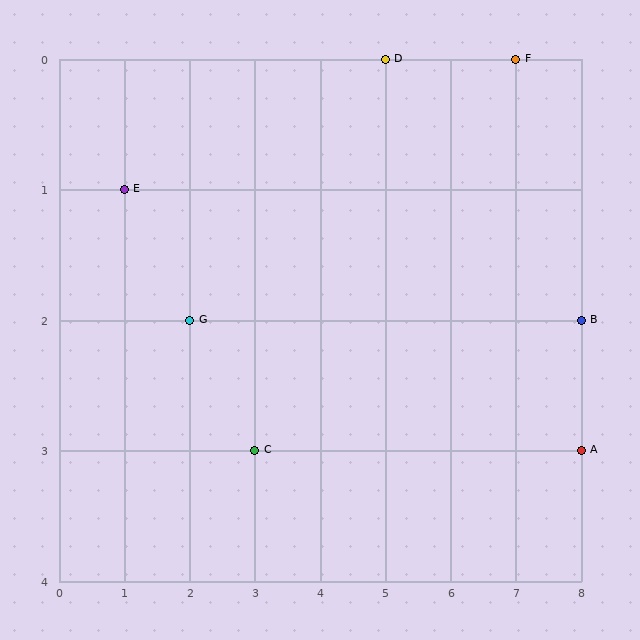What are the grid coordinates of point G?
Point G is at grid coordinates (2, 2).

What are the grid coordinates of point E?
Point E is at grid coordinates (1, 1).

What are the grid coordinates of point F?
Point F is at grid coordinates (7, 0).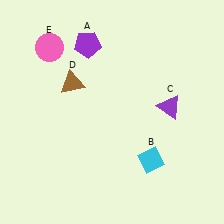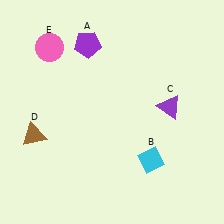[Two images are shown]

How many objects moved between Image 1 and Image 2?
1 object moved between the two images.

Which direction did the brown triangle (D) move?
The brown triangle (D) moved down.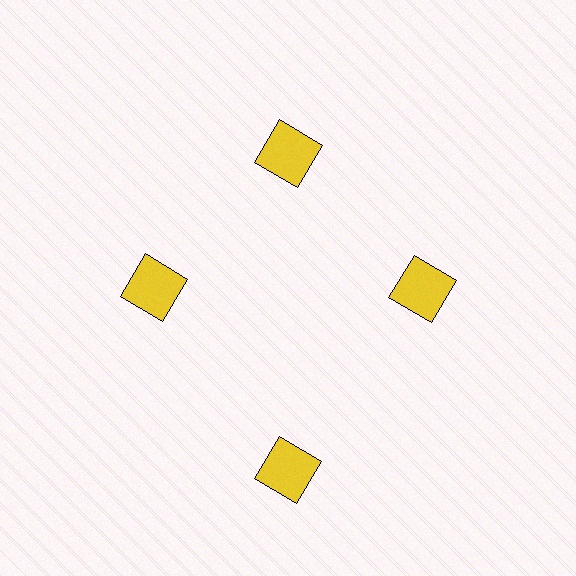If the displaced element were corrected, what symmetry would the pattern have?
It would have 4-fold rotational symmetry — the pattern would map onto itself every 90 degrees.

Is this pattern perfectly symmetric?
No. The 4 yellow squares are arranged in a ring, but one element near the 6 o'clock position is pushed outward from the center, breaking the 4-fold rotational symmetry.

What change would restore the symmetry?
The symmetry would be restored by moving it inward, back onto the ring so that all 4 squares sit at equal angles and equal distance from the center.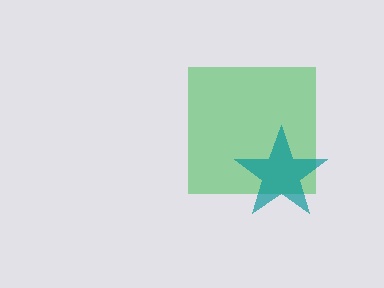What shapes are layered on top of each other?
The layered shapes are: a green square, a teal star.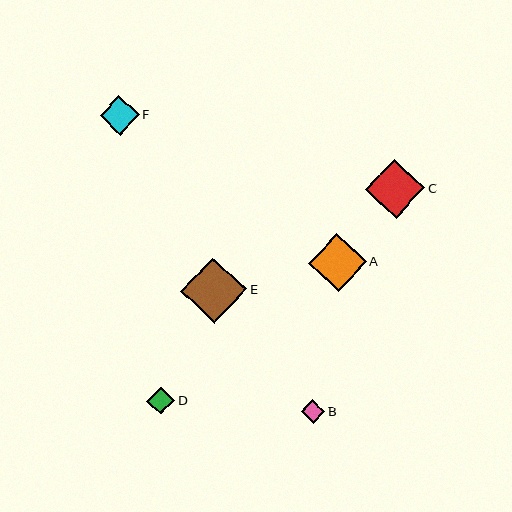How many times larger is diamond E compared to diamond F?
Diamond E is approximately 1.7 times the size of diamond F.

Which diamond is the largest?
Diamond E is the largest with a size of approximately 66 pixels.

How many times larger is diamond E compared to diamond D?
Diamond E is approximately 2.4 times the size of diamond D.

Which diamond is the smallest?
Diamond B is the smallest with a size of approximately 24 pixels.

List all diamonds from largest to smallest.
From largest to smallest: E, C, A, F, D, B.